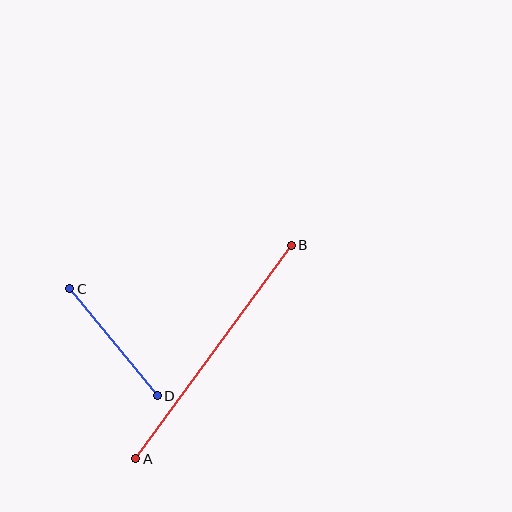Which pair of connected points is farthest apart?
Points A and B are farthest apart.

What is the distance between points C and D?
The distance is approximately 138 pixels.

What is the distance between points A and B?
The distance is approximately 264 pixels.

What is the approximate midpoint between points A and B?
The midpoint is at approximately (213, 352) pixels.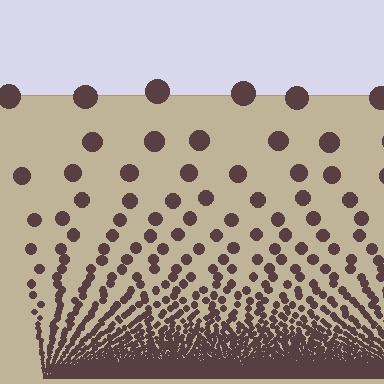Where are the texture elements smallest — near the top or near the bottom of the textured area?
Near the bottom.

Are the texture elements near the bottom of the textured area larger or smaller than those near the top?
Smaller. The gradient is inverted — elements near the bottom are smaller and denser.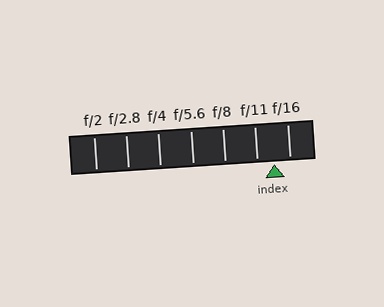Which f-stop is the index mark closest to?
The index mark is closest to f/16.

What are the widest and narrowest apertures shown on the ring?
The widest aperture shown is f/2 and the narrowest is f/16.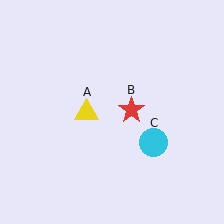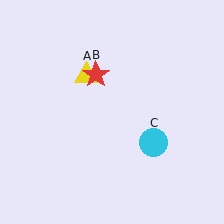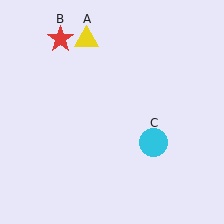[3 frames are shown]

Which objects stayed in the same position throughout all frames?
Cyan circle (object C) remained stationary.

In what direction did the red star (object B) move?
The red star (object B) moved up and to the left.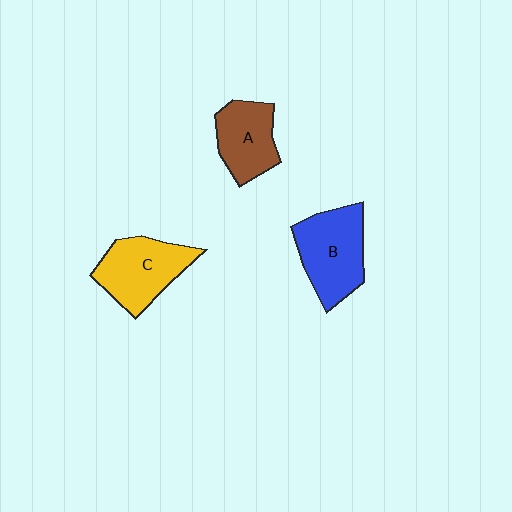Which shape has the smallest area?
Shape A (brown).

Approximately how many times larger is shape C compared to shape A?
Approximately 1.2 times.